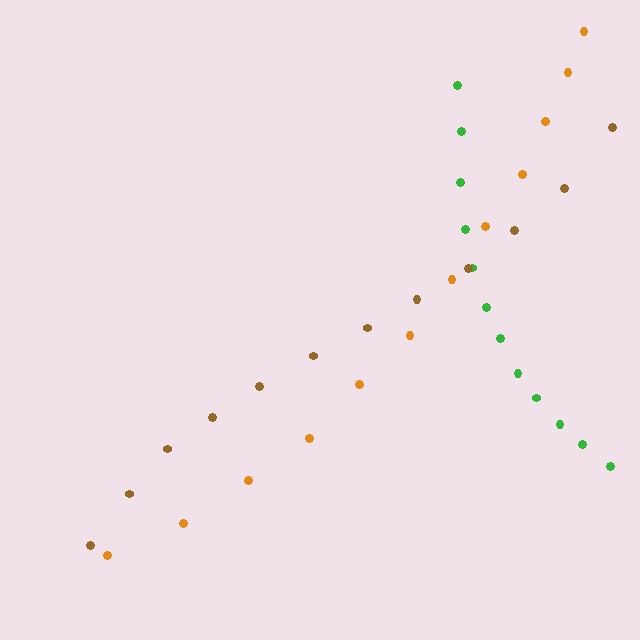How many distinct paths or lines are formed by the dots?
There are 3 distinct paths.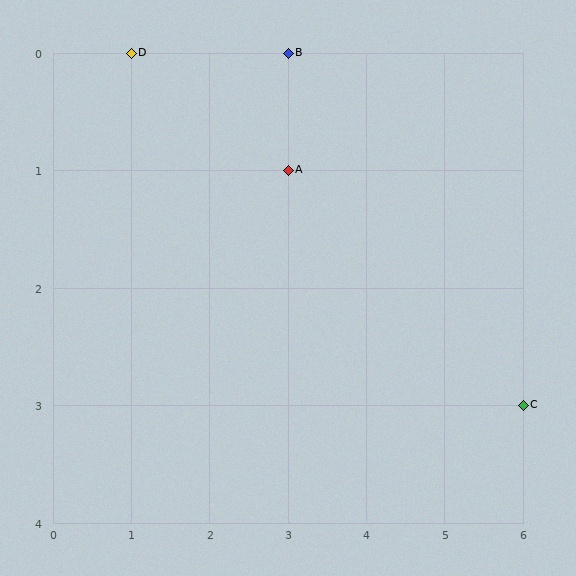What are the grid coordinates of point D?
Point D is at grid coordinates (1, 0).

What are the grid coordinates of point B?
Point B is at grid coordinates (3, 0).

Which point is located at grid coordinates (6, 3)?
Point C is at (6, 3).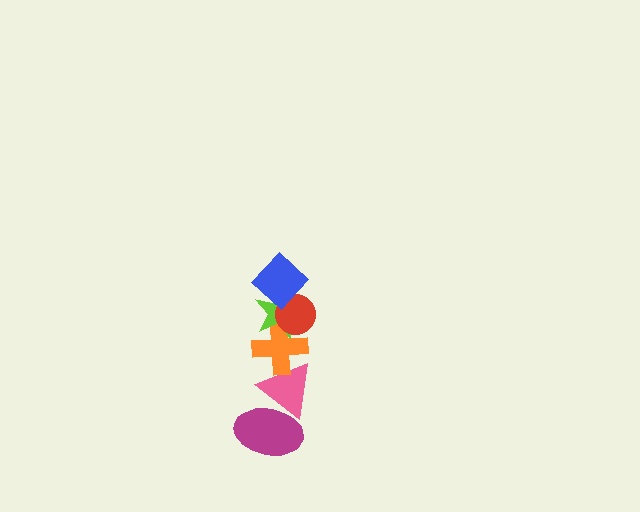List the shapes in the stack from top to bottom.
From top to bottom: the blue diamond, the red circle, the lime star, the orange cross, the pink triangle, the magenta ellipse.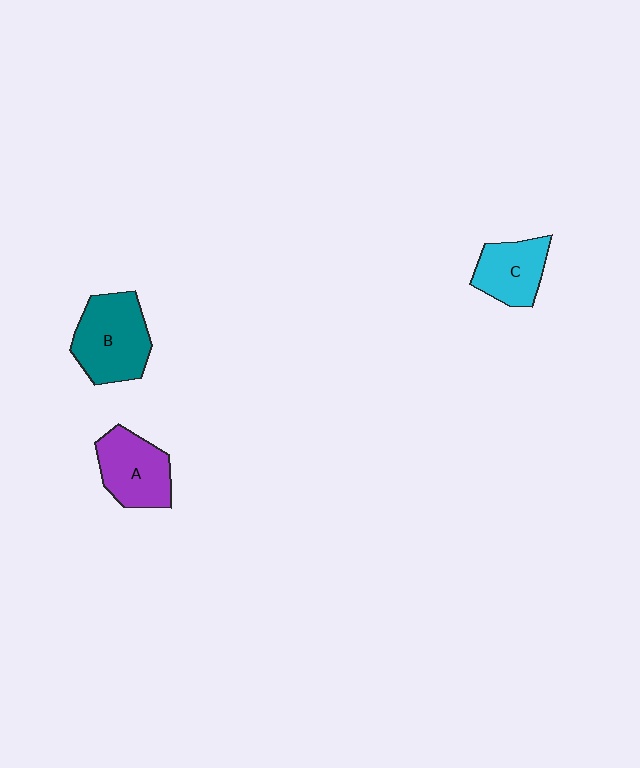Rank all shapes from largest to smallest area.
From largest to smallest: B (teal), A (purple), C (cyan).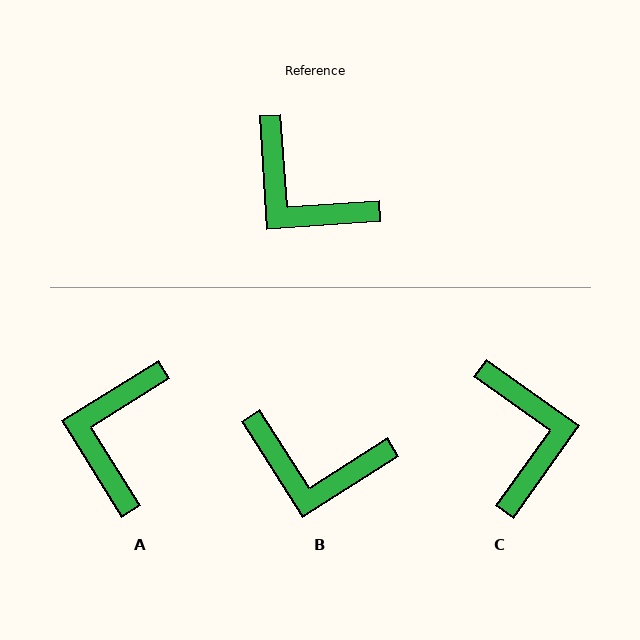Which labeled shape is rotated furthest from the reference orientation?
C, about 141 degrees away.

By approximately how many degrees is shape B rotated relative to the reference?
Approximately 29 degrees counter-clockwise.